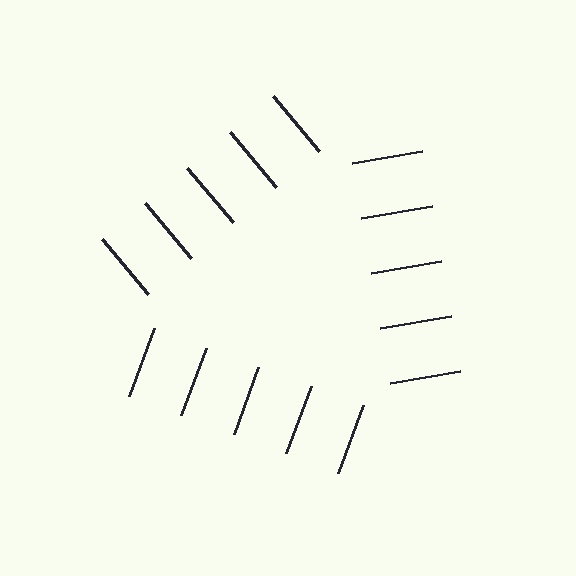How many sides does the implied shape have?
3 sides — the line-ends trace a triangle.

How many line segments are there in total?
15 — 5 along each of the 3 edges.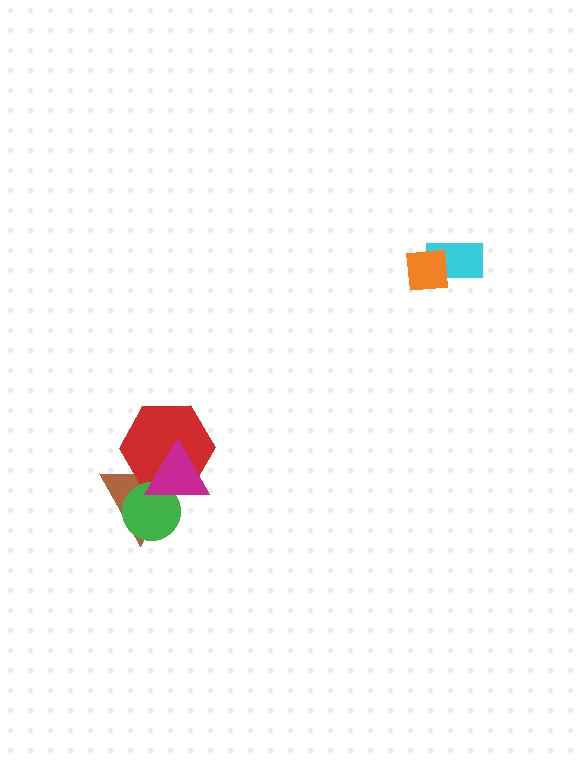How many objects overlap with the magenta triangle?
3 objects overlap with the magenta triangle.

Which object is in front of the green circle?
The magenta triangle is in front of the green circle.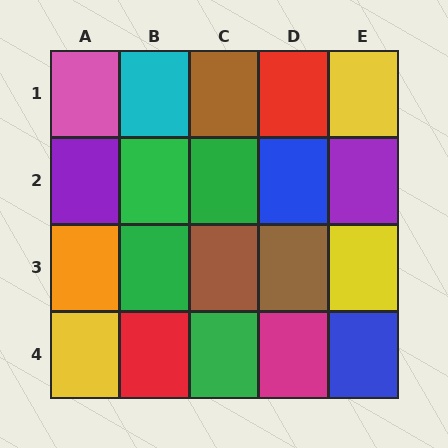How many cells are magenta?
1 cell is magenta.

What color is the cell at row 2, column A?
Purple.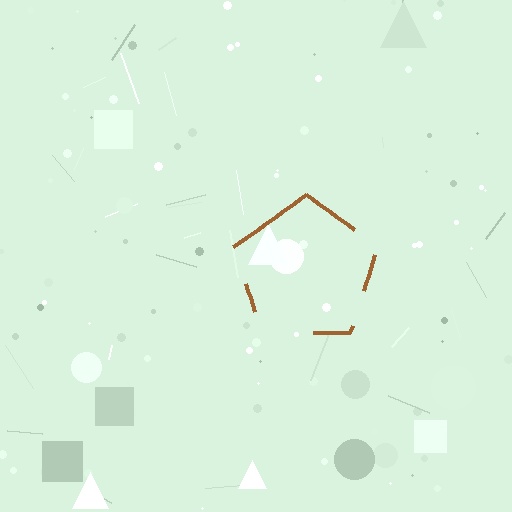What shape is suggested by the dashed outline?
The dashed outline suggests a pentagon.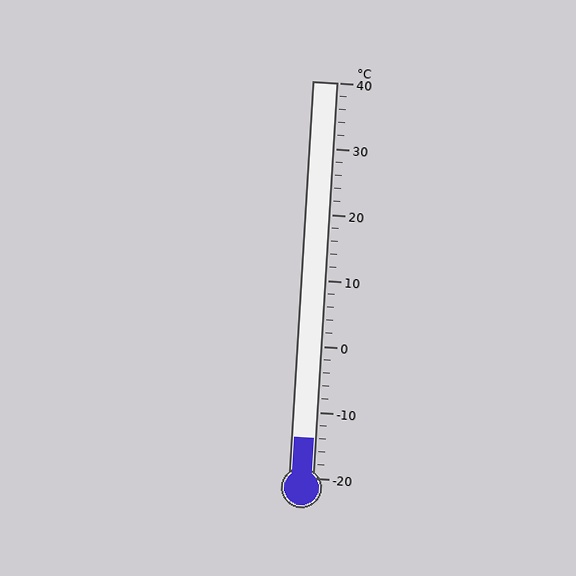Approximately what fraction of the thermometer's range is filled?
The thermometer is filled to approximately 10% of its range.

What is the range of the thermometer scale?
The thermometer scale ranges from -20°C to 40°C.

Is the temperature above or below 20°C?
The temperature is below 20°C.